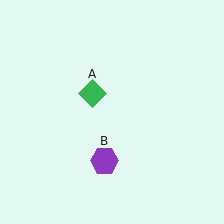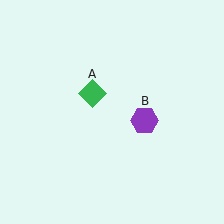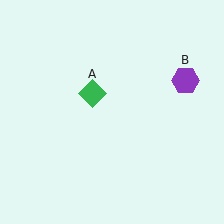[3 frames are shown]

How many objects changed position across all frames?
1 object changed position: purple hexagon (object B).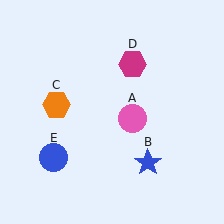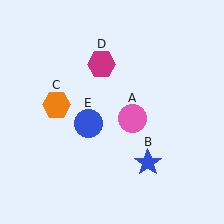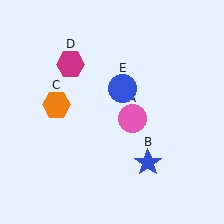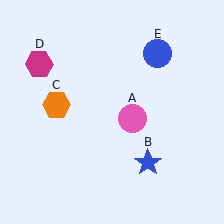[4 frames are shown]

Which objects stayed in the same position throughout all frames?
Pink circle (object A) and blue star (object B) and orange hexagon (object C) remained stationary.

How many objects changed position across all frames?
2 objects changed position: magenta hexagon (object D), blue circle (object E).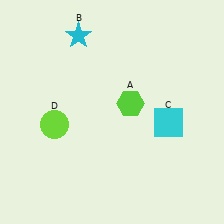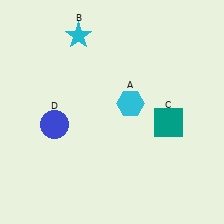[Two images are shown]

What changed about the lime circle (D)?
In Image 1, D is lime. In Image 2, it changed to blue.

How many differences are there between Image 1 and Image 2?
There are 3 differences between the two images.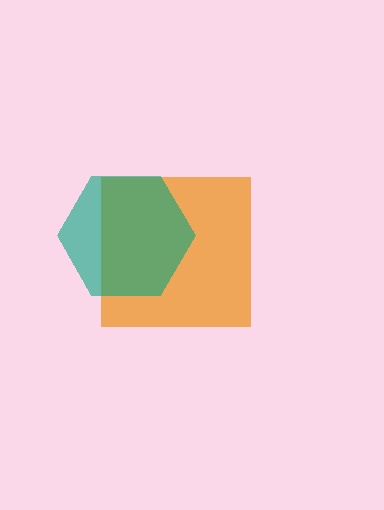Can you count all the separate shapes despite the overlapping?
Yes, there are 2 separate shapes.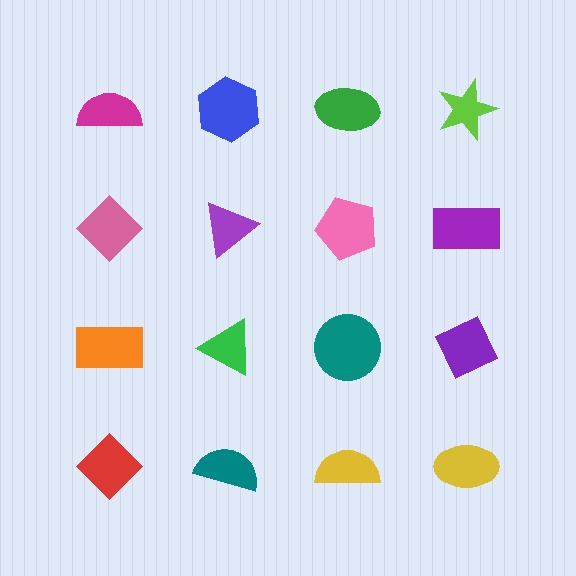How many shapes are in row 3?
4 shapes.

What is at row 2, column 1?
A pink diamond.